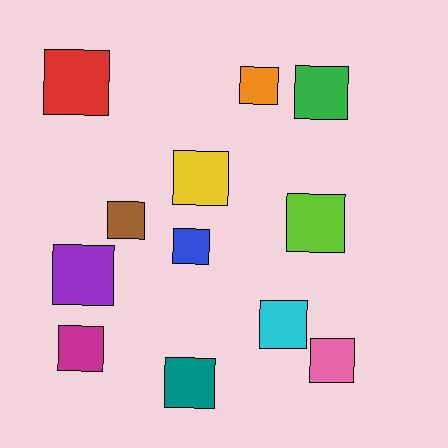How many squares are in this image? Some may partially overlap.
There are 12 squares.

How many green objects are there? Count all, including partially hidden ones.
There is 1 green object.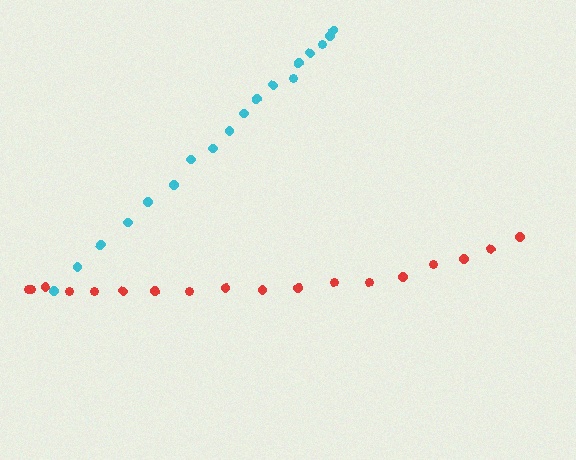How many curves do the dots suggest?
There are 2 distinct paths.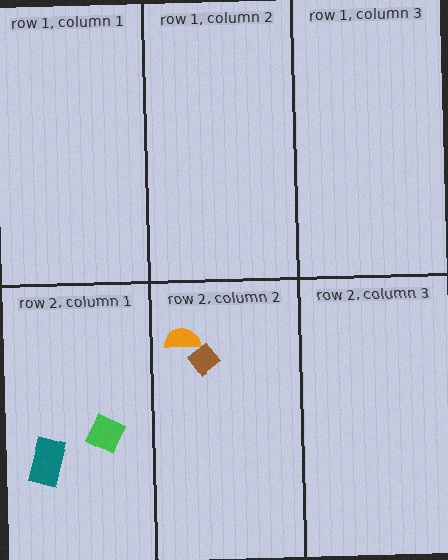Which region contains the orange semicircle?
The row 2, column 2 region.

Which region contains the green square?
The row 2, column 1 region.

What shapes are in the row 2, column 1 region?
The teal rectangle, the green square.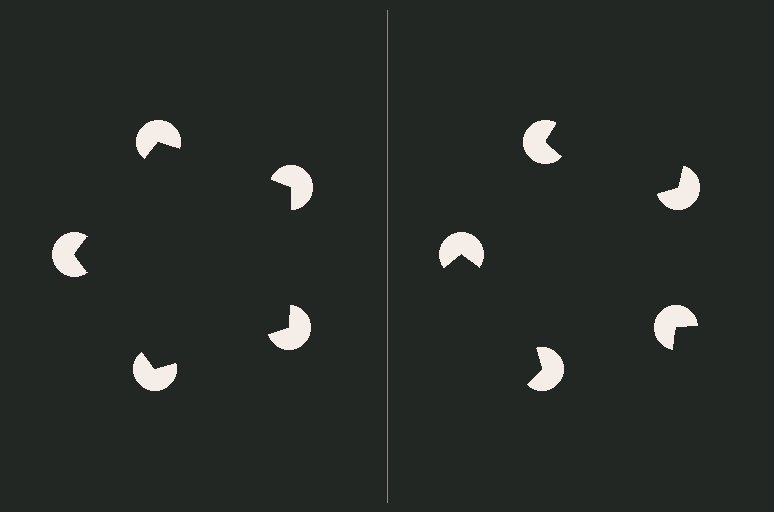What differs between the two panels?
The pac-man discs are positioned identically on both sides; only the wedge orientations differ. On the left they align to a pentagon; on the right they are misaligned.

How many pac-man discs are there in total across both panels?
10 — 5 on each side.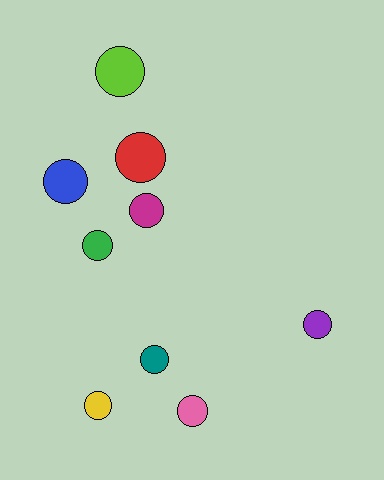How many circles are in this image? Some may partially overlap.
There are 9 circles.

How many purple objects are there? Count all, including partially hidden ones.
There is 1 purple object.